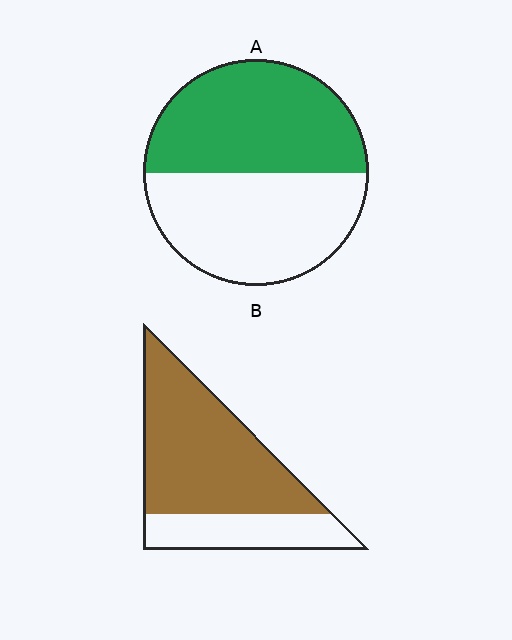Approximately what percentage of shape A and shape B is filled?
A is approximately 50% and B is approximately 70%.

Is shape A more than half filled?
Roughly half.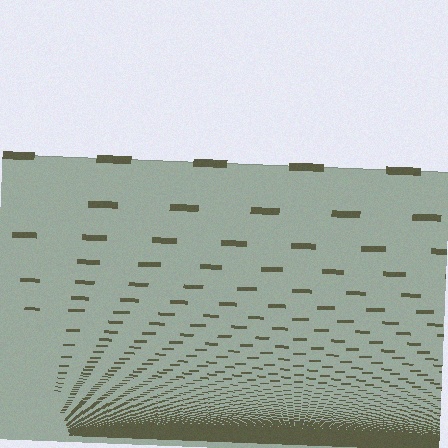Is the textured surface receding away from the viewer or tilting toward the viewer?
The surface appears to tilt toward the viewer. Texture elements get larger and sparser toward the top.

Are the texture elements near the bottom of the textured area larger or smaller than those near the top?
Smaller. The gradient is inverted — elements near the bottom are smaller and denser.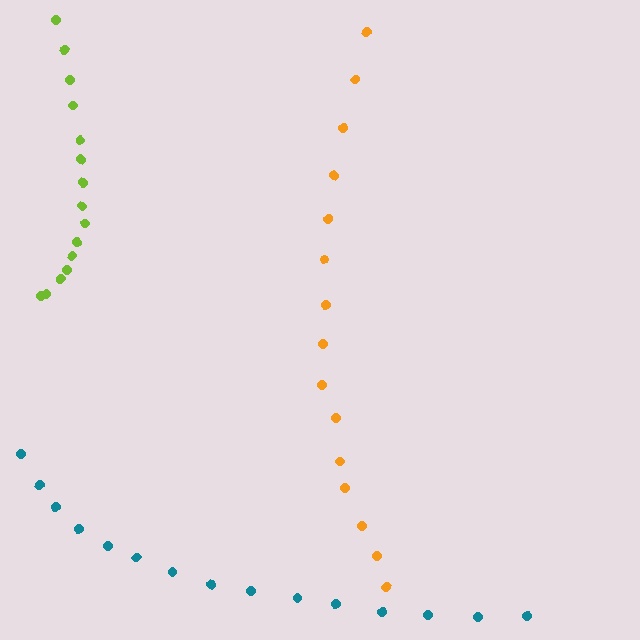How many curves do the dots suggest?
There are 3 distinct paths.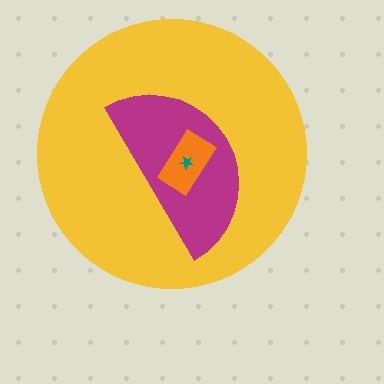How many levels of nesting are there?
4.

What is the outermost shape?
The yellow circle.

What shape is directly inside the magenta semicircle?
The orange rectangle.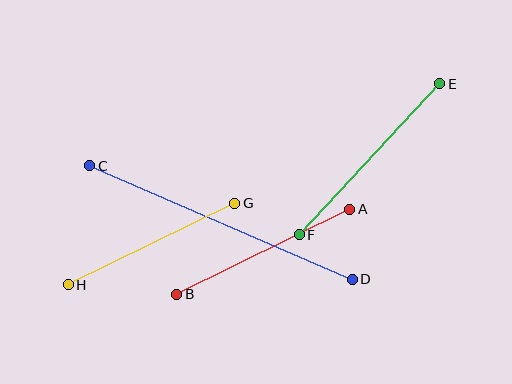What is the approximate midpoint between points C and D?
The midpoint is at approximately (221, 222) pixels.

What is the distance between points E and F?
The distance is approximately 206 pixels.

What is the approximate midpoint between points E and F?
The midpoint is at approximately (369, 159) pixels.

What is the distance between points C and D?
The distance is approximately 286 pixels.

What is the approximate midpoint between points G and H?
The midpoint is at approximately (152, 244) pixels.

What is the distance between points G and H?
The distance is approximately 185 pixels.